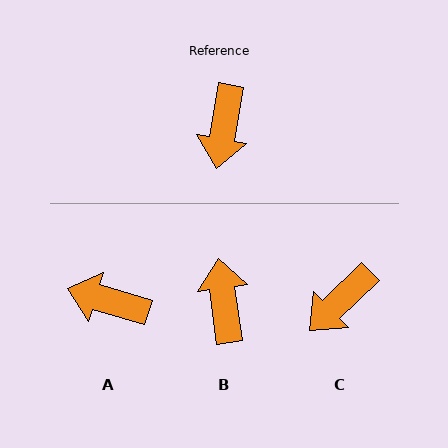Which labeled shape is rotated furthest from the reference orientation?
B, about 163 degrees away.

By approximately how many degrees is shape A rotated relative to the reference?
Approximately 97 degrees clockwise.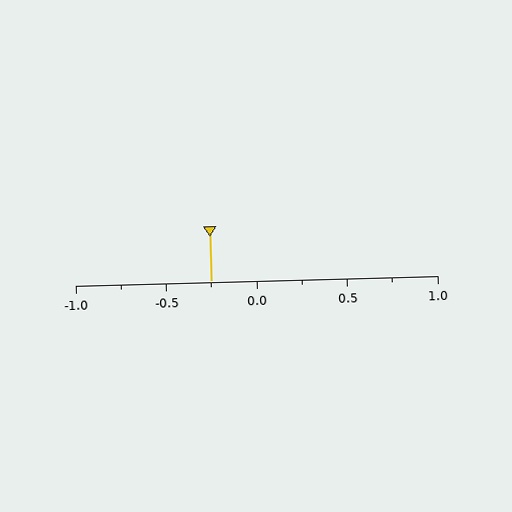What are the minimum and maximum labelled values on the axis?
The axis runs from -1.0 to 1.0.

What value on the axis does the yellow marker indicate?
The marker indicates approximately -0.25.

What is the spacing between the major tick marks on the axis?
The major ticks are spaced 0.5 apart.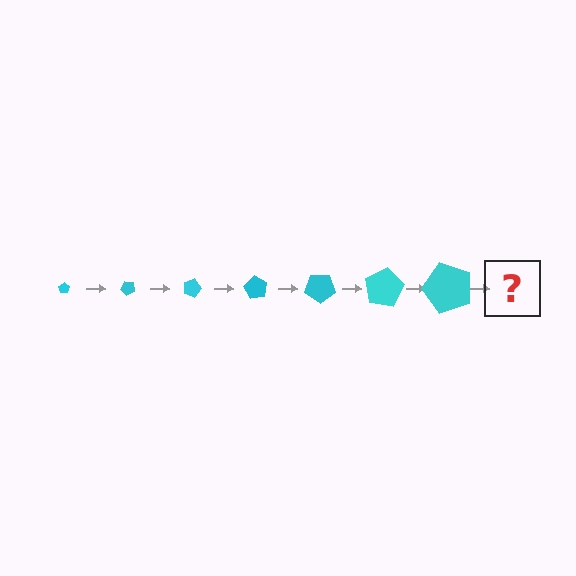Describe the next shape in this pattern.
It should be a pentagon, larger than the previous one and rotated 315 degrees from the start.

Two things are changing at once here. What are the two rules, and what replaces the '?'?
The two rules are that the pentagon grows larger each step and it rotates 45 degrees each step. The '?' should be a pentagon, larger than the previous one and rotated 315 degrees from the start.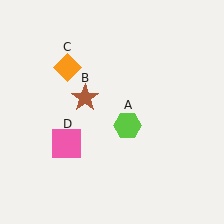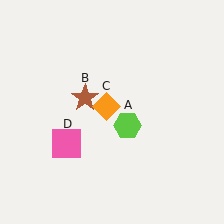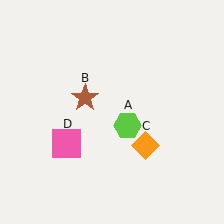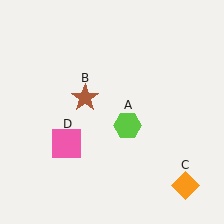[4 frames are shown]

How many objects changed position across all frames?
1 object changed position: orange diamond (object C).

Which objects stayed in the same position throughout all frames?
Lime hexagon (object A) and brown star (object B) and pink square (object D) remained stationary.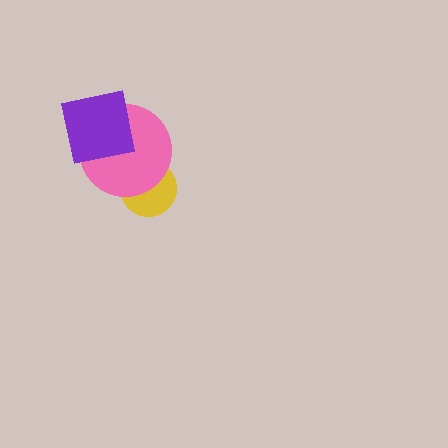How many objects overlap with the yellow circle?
1 object overlaps with the yellow circle.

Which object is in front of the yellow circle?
The pink circle is in front of the yellow circle.